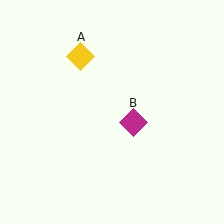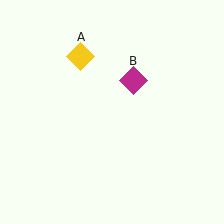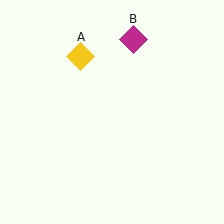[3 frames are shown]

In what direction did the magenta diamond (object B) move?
The magenta diamond (object B) moved up.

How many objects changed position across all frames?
1 object changed position: magenta diamond (object B).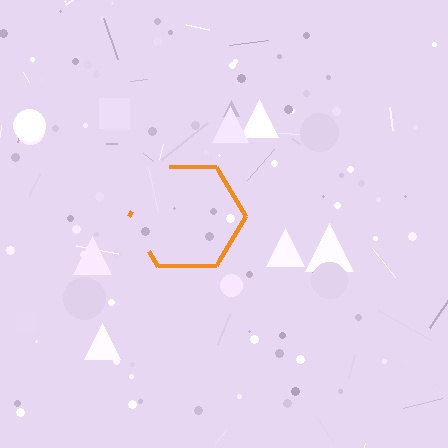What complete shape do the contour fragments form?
The contour fragments form a hexagon.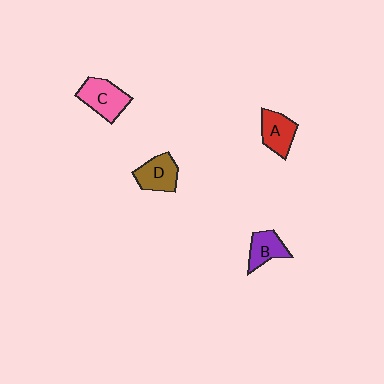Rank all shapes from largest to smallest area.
From largest to smallest: C (pink), D (brown), A (red), B (purple).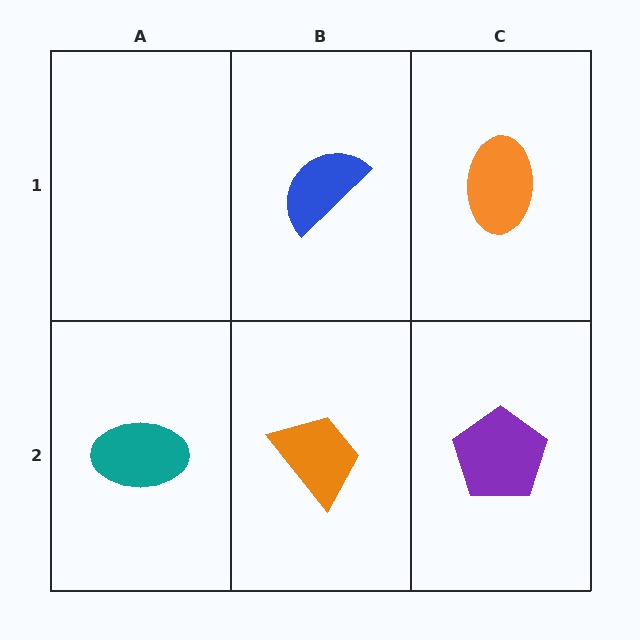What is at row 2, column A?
A teal ellipse.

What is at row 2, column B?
An orange trapezoid.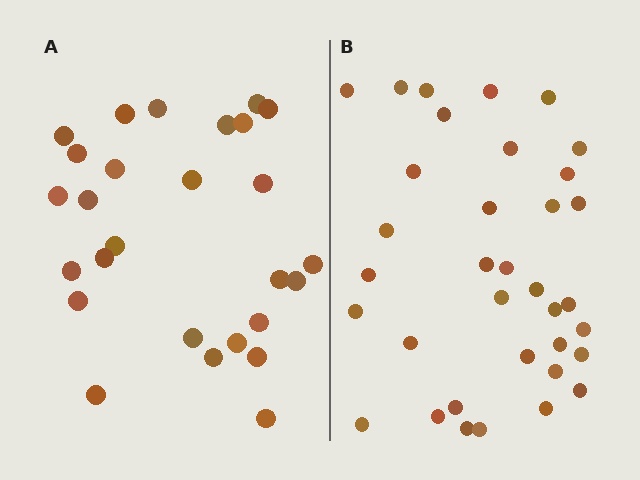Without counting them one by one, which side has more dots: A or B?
Region B (the right region) has more dots.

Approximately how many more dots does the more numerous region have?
Region B has roughly 8 or so more dots than region A.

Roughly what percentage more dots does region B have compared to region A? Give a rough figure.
About 30% more.